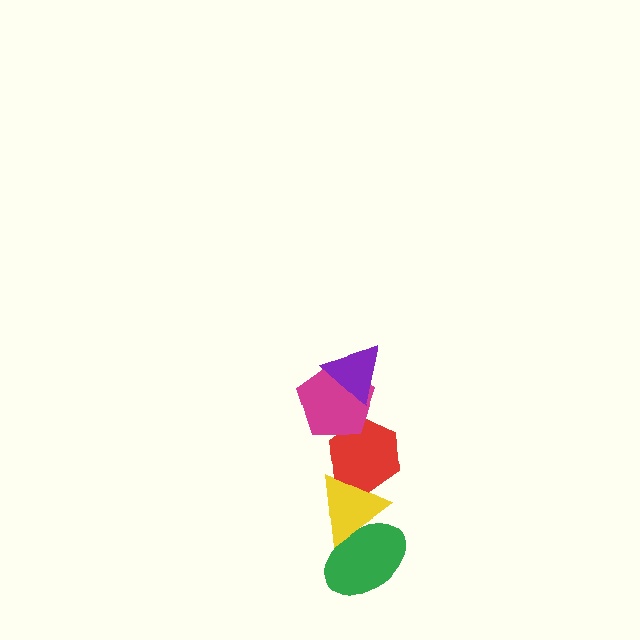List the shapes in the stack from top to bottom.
From top to bottom: the purple triangle, the magenta pentagon, the red hexagon, the yellow triangle, the green ellipse.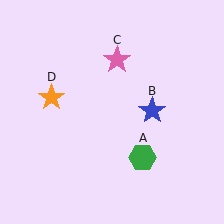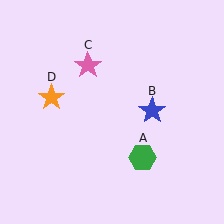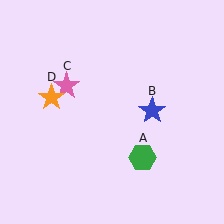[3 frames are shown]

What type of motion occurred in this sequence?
The pink star (object C) rotated counterclockwise around the center of the scene.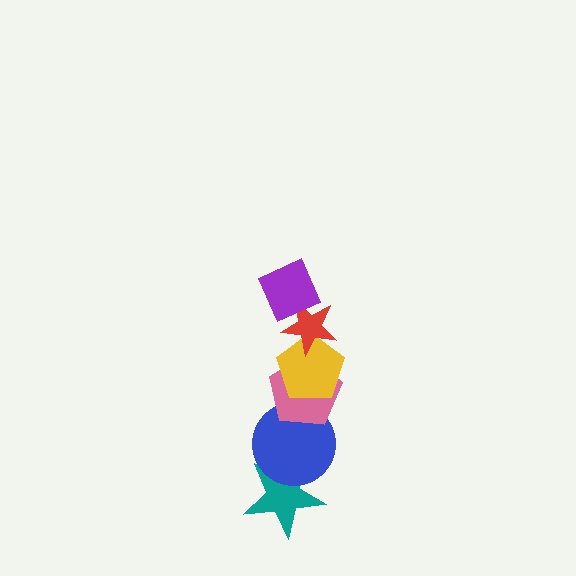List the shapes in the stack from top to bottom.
From top to bottom: the purple diamond, the red star, the yellow pentagon, the pink pentagon, the blue circle, the teal star.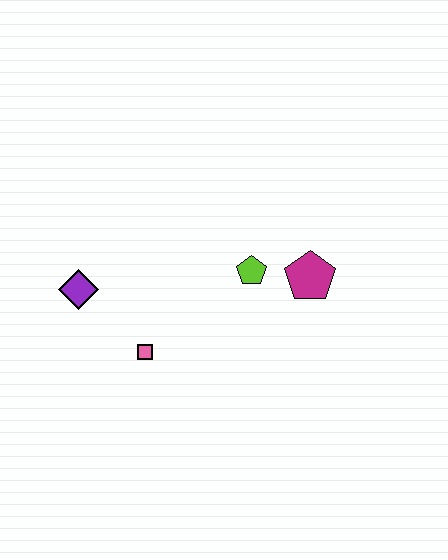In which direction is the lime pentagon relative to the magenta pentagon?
The lime pentagon is to the left of the magenta pentagon.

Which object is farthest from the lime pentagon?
The purple diamond is farthest from the lime pentagon.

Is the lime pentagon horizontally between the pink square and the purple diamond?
No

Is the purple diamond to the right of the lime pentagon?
No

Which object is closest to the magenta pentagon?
The lime pentagon is closest to the magenta pentagon.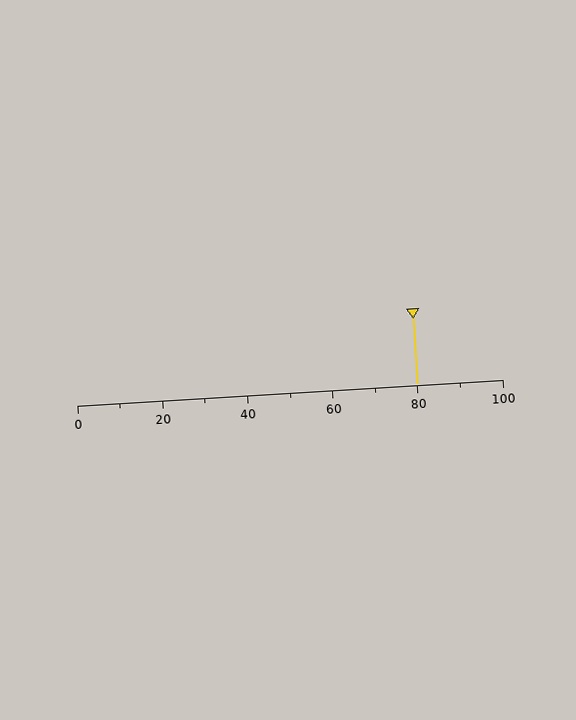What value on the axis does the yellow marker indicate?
The marker indicates approximately 80.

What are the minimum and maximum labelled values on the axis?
The axis runs from 0 to 100.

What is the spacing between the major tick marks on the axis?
The major ticks are spaced 20 apart.